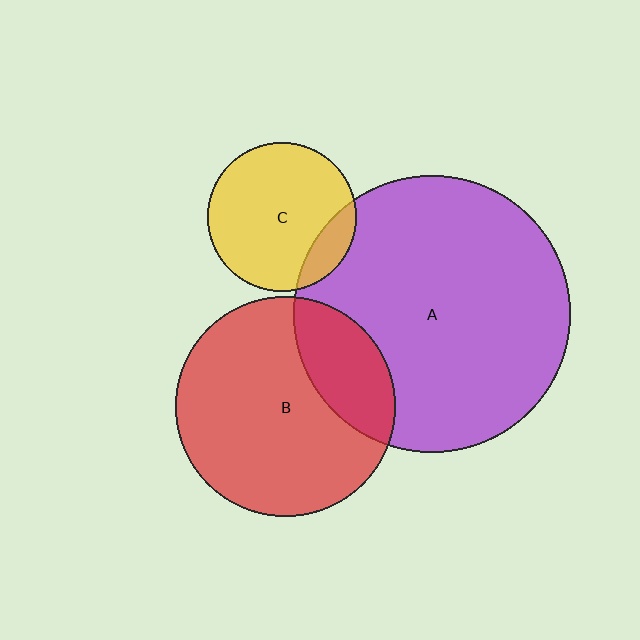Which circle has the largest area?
Circle A (purple).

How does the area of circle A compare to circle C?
Approximately 3.4 times.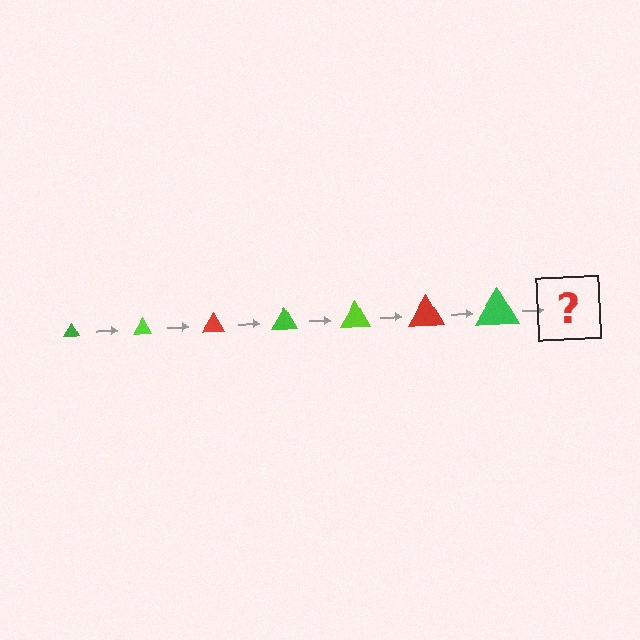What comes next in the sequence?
The next element should be a lime triangle, larger than the previous one.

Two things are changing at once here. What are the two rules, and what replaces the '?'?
The two rules are that the triangle grows larger each step and the color cycles through green, lime, and red. The '?' should be a lime triangle, larger than the previous one.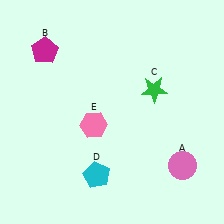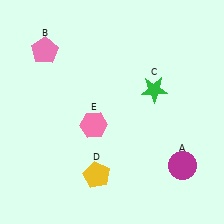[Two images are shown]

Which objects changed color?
A changed from pink to magenta. B changed from magenta to pink. D changed from cyan to yellow.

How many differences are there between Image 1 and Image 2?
There are 3 differences between the two images.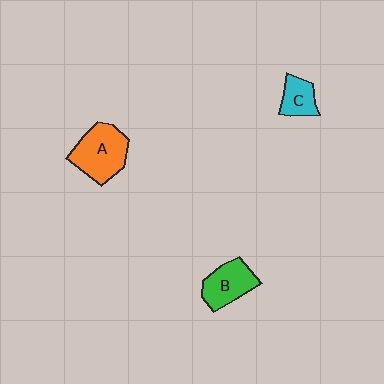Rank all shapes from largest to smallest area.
From largest to smallest: A (orange), B (green), C (cyan).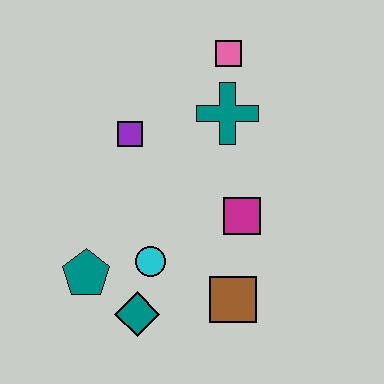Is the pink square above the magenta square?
Yes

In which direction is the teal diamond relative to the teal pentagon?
The teal diamond is to the right of the teal pentagon.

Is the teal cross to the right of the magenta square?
No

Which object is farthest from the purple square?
The brown square is farthest from the purple square.